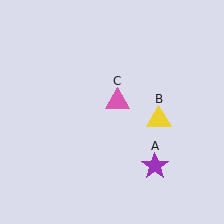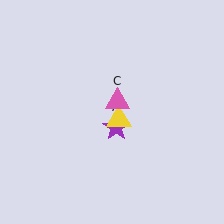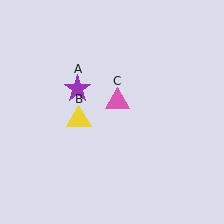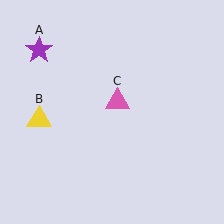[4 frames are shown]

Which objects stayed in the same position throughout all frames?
Pink triangle (object C) remained stationary.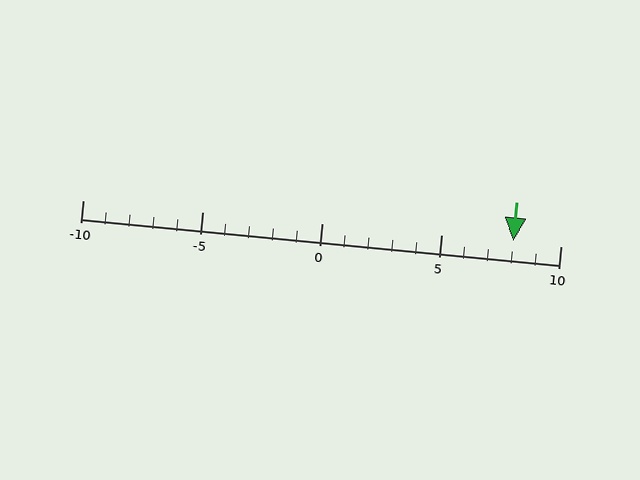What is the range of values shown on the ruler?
The ruler shows values from -10 to 10.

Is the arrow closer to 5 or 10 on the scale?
The arrow is closer to 10.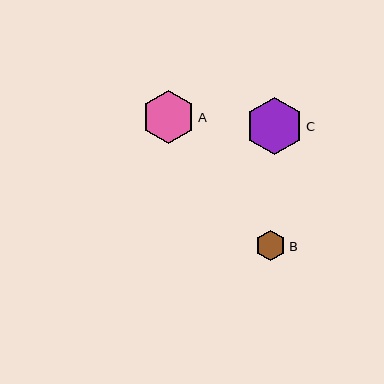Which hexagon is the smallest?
Hexagon B is the smallest with a size of approximately 30 pixels.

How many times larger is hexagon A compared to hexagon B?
Hexagon A is approximately 1.7 times the size of hexagon B.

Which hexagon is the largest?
Hexagon C is the largest with a size of approximately 57 pixels.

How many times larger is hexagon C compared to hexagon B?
Hexagon C is approximately 1.9 times the size of hexagon B.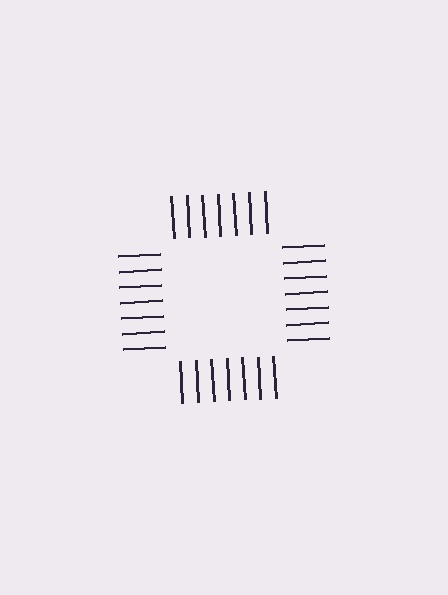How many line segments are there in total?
28 — 7 along each of the 4 edges.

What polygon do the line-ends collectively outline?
An illusory square — the line segments terminate on its edges but no continuous stroke is drawn.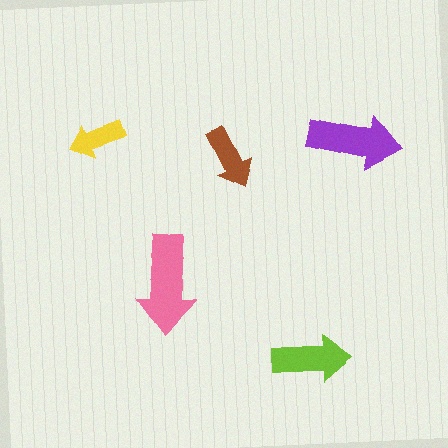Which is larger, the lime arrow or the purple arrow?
The purple one.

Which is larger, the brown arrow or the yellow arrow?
The brown one.